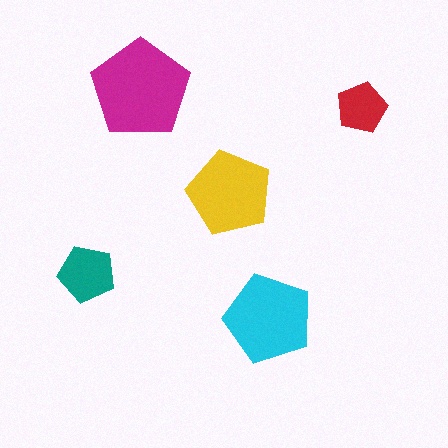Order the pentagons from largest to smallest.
the magenta one, the cyan one, the yellow one, the teal one, the red one.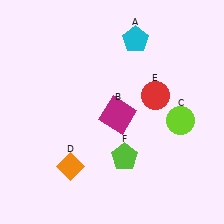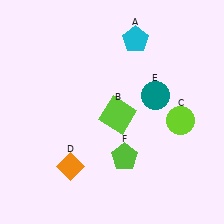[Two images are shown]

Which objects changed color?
B changed from magenta to lime. E changed from red to teal.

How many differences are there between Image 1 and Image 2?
There are 2 differences between the two images.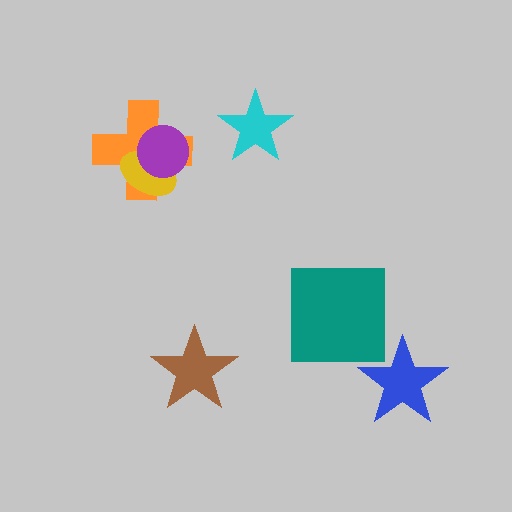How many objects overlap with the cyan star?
0 objects overlap with the cyan star.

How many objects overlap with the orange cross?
2 objects overlap with the orange cross.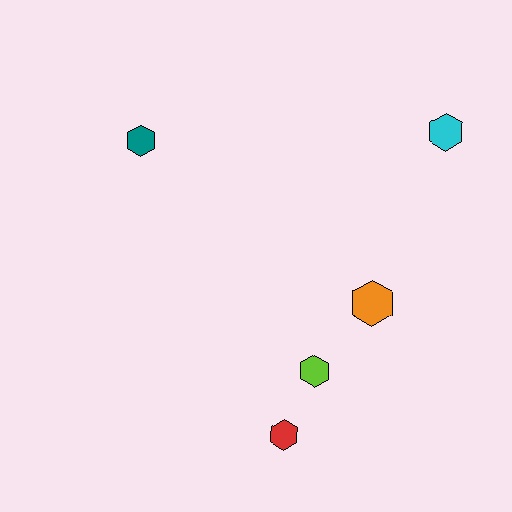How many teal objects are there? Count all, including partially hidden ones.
There is 1 teal object.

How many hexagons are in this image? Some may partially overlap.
There are 5 hexagons.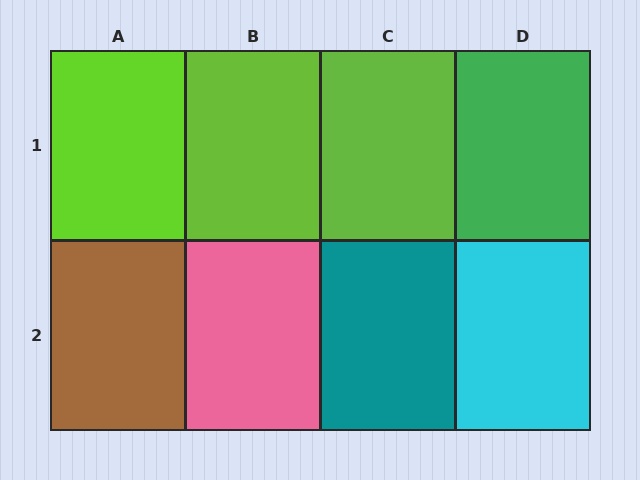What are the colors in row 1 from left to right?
Lime, lime, lime, green.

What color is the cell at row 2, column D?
Cyan.